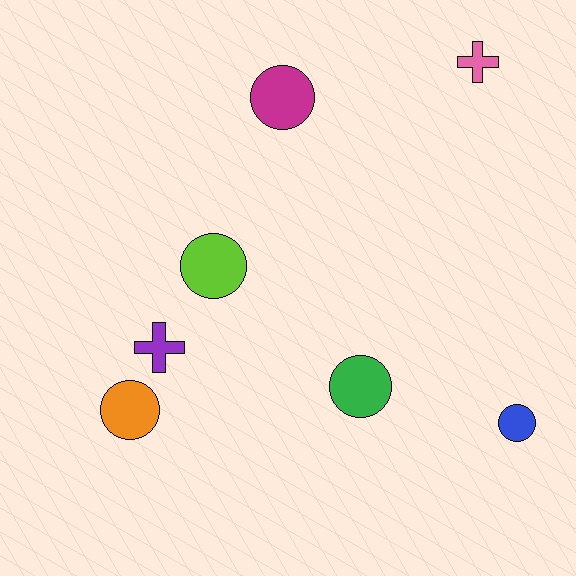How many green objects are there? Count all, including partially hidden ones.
There is 1 green object.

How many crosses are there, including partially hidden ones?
There are 2 crosses.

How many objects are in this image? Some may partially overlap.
There are 7 objects.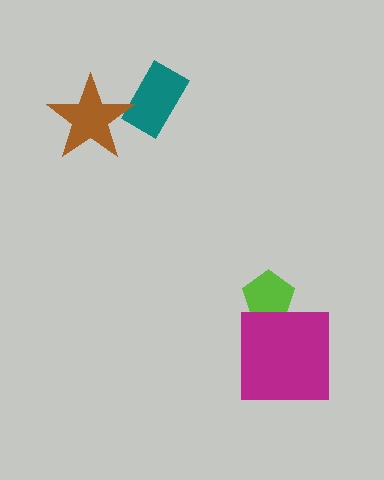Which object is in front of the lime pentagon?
The magenta square is in front of the lime pentagon.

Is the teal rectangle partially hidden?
Yes, it is partially covered by another shape.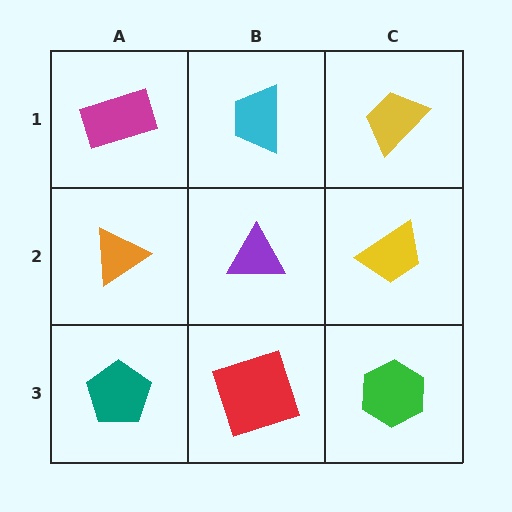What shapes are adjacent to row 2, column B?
A cyan trapezoid (row 1, column B), a red square (row 3, column B), an orange triangle (row 2, column A), a yellow trapezoid (row 2, column C).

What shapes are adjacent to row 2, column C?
A yellow trapezoid (row 1, column C), a green hexagon (row 3, column C), a purple triangle (row 2, column B).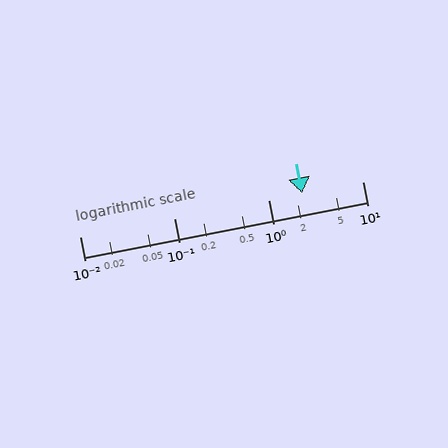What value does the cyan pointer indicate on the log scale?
The pointer indicates approximately 2.3.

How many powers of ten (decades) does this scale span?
The scale spans 3 decades, from 0.01 to 10.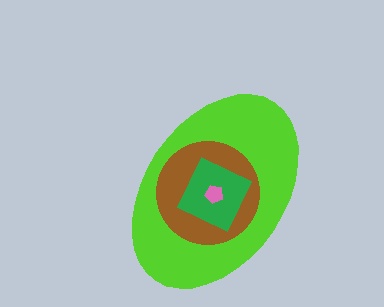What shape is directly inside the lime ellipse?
The brown circle.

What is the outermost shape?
The lime ellipse.